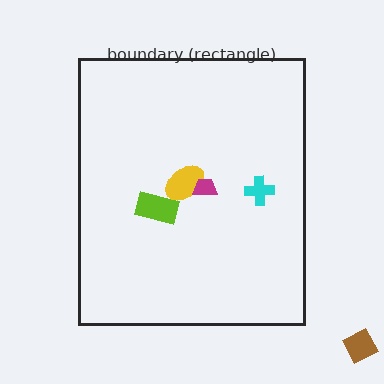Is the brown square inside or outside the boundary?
Outside.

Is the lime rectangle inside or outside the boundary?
Inside.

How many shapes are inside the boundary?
4 inside, 1 outside.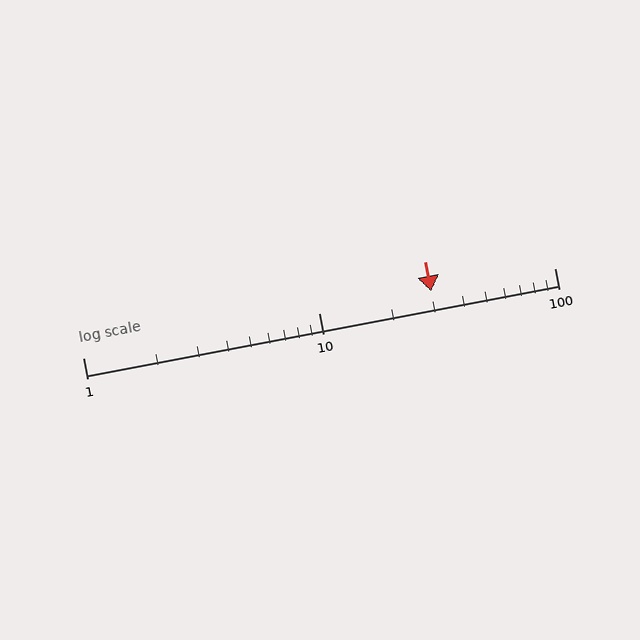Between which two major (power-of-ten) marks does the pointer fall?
The pointer is between 10 and 100.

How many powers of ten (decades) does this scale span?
The scale spans 2 decades, from 1 to 100.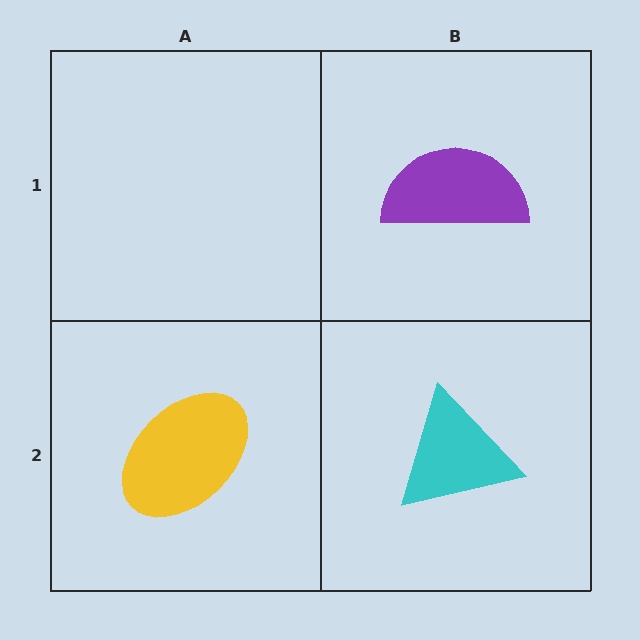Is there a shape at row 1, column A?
No, that cell is empty.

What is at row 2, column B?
A cyan triangle.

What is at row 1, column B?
A purple semicircle.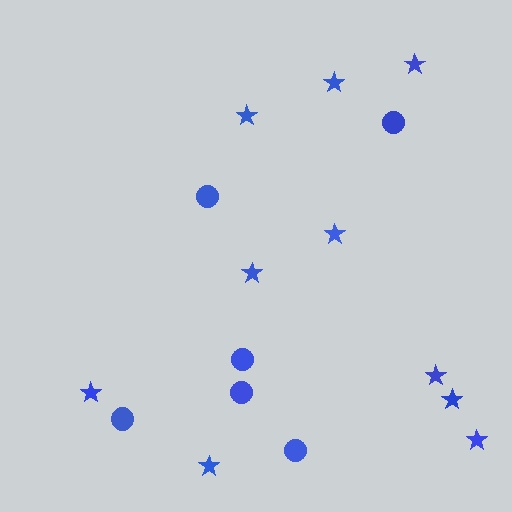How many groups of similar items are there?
There are 2 groups: one group of stars (10) and one group of circles (6).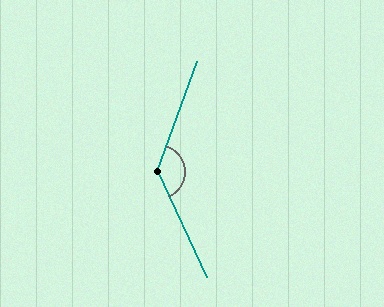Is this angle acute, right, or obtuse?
It is obtuse.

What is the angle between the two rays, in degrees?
Approximately 136 degrees.